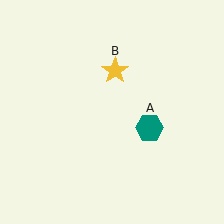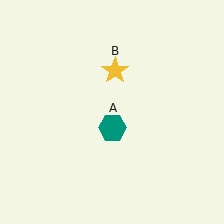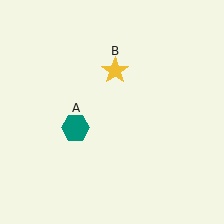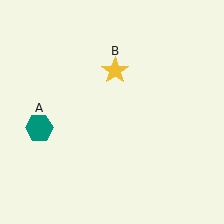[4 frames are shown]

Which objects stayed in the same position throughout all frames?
Yellow star (object B) remained stationary.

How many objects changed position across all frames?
1 object changed position: teal hexagon (object A).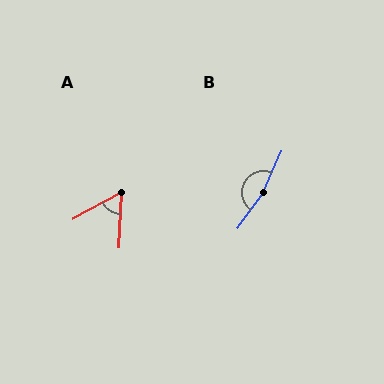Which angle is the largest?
B, at approximately 168 degrees.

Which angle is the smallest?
A, at approximately 59 degrees.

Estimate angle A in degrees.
Approximately 59 degrees.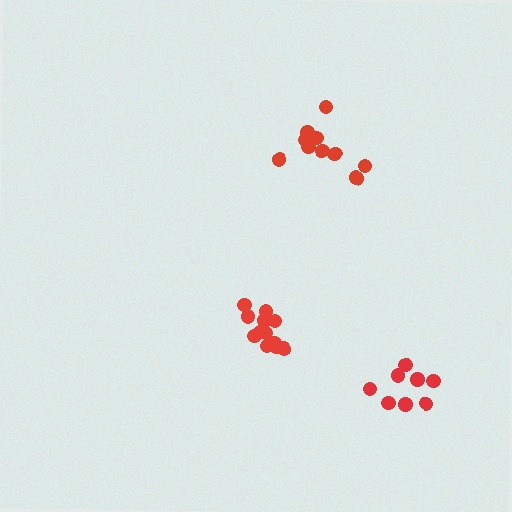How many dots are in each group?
Group 1: 8 dots, Group 2: 10 dots, Group 3: 12 dots (30 total).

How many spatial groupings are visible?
There are 3 spatial groupings.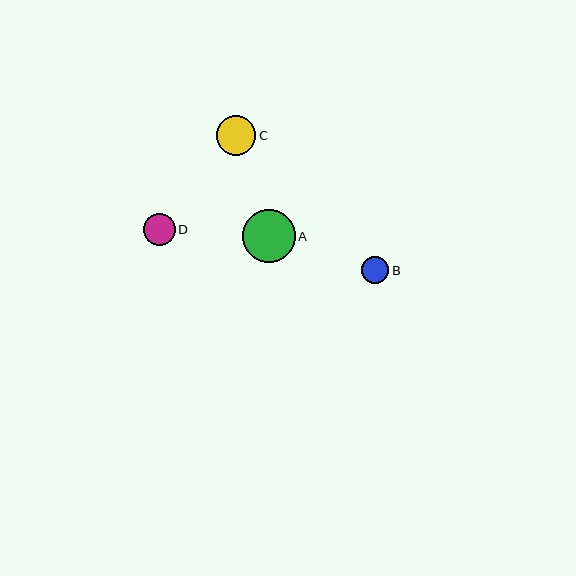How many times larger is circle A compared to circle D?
Circle A is approximately 1.6 times the size of circle D.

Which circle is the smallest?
Circle B is the smallest with a size of approximately 27 pixels.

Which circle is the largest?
Circle A is the largest with a size of approximately 53 pixels.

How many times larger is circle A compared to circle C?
Circle A is approximately 1.3 times the size of circle C.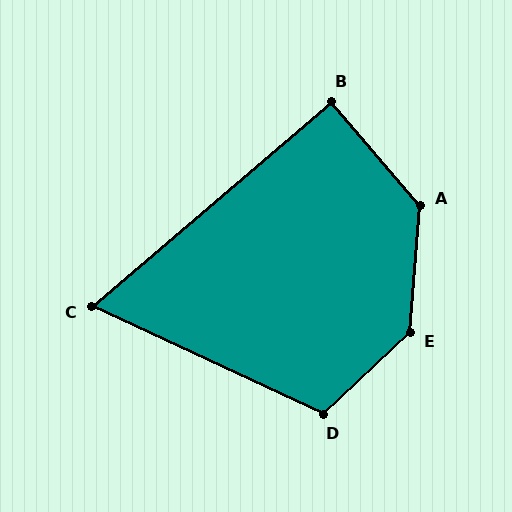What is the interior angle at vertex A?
Approximately 135 degrees (obtuse).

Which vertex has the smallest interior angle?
C, at approximately 65 degrees.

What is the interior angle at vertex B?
Approximately 90 degrees (approximately right).